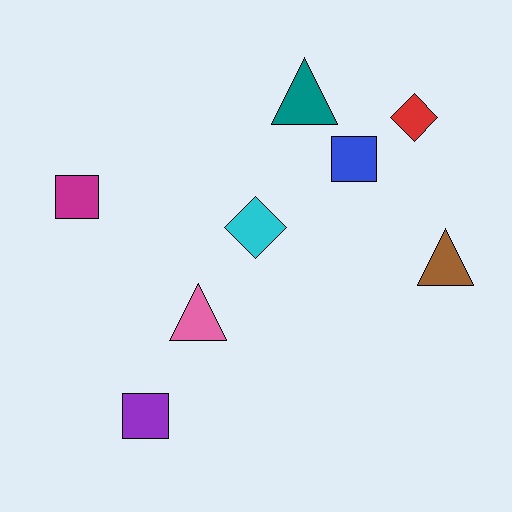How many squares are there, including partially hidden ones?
There are 3 squares.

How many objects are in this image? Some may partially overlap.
There are 8 objects.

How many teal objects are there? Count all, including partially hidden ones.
There is 1 teal object.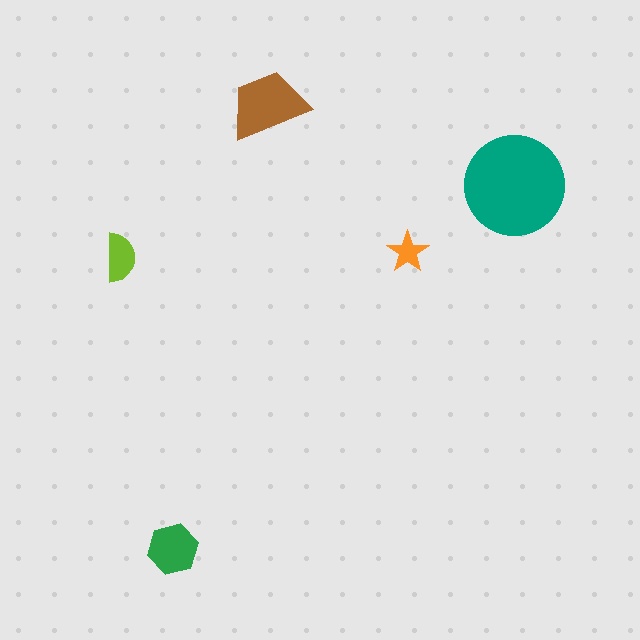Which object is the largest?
The teal circle.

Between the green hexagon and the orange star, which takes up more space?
The green hexagon.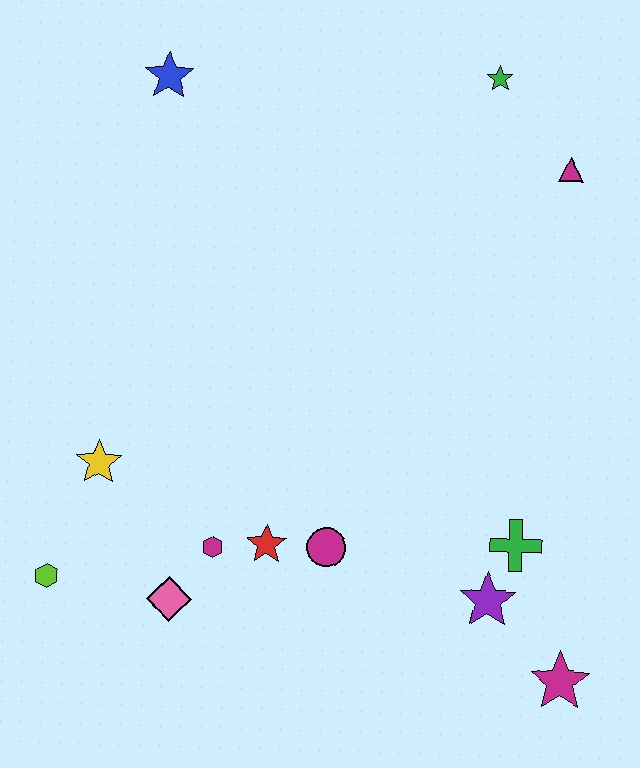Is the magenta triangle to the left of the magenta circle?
No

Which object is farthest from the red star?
The green star is farthest from the red star.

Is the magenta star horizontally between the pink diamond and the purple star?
No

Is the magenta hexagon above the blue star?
No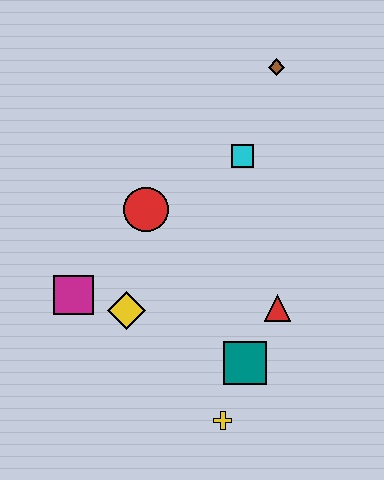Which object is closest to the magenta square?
The yellow diamond is closest to the magenta square.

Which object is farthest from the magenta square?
The brown diamond is farthest from the magenta square.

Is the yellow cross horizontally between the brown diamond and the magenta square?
Yes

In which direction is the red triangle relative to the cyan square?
The red triangle is below the cyan square.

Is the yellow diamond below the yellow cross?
No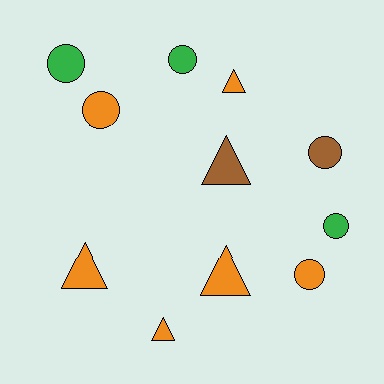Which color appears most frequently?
Orange, with 6 objects.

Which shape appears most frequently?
Circle, with 6 objects.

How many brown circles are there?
There is 1 brown circle.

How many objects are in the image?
There are 11 objects.